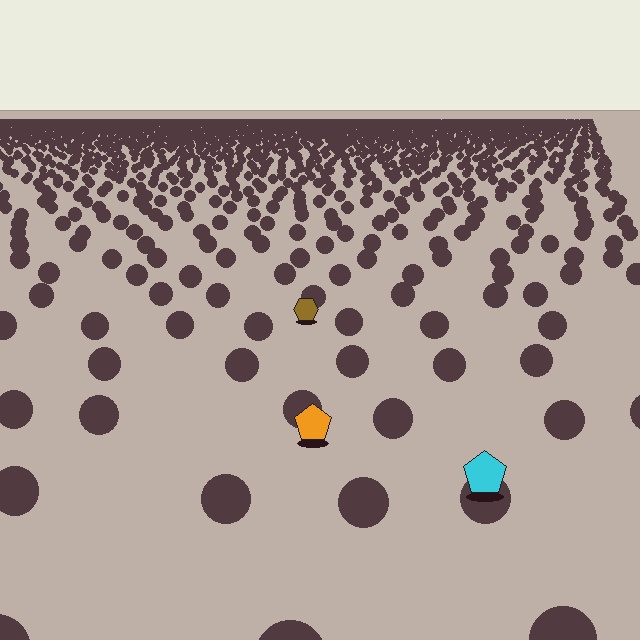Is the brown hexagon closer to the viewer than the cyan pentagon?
No. The cyan pentagon is closer — you can tell from the texture gradient: the ground texture is coarser near it.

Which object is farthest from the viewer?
The brown hexagon is farthest from the viewer. It appears smaller and the ground texture around it is denser.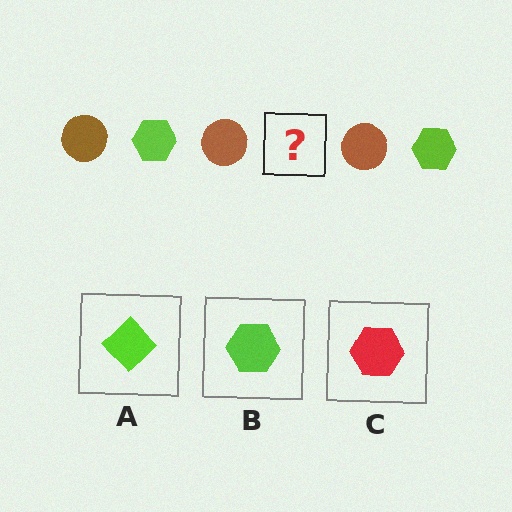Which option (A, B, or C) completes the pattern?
B.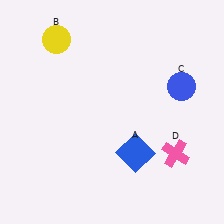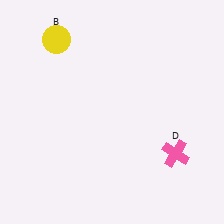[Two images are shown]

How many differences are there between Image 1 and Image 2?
There are 2 differences between the two images.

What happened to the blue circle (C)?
The blue circle (C) was removed in Image 2. It was in the top-right area of Image 1.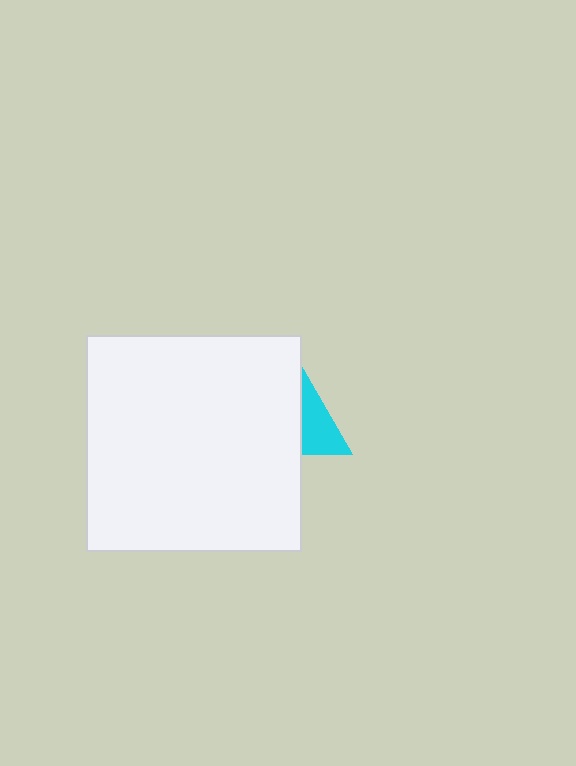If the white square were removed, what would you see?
You would see the complete cyan triangle.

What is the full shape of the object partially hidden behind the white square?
The partially hidden object is a cyan triangle.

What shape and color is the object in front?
The object in front is a white square.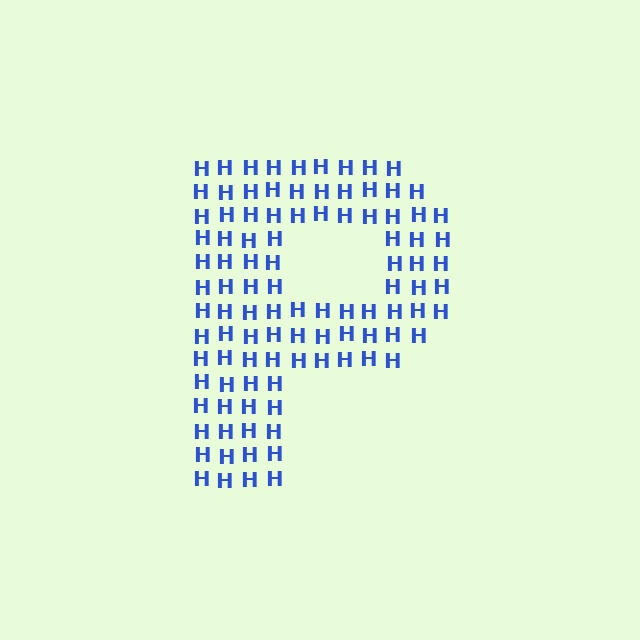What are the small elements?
The small elements are letter H's.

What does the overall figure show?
The overall figure shows the letter P.